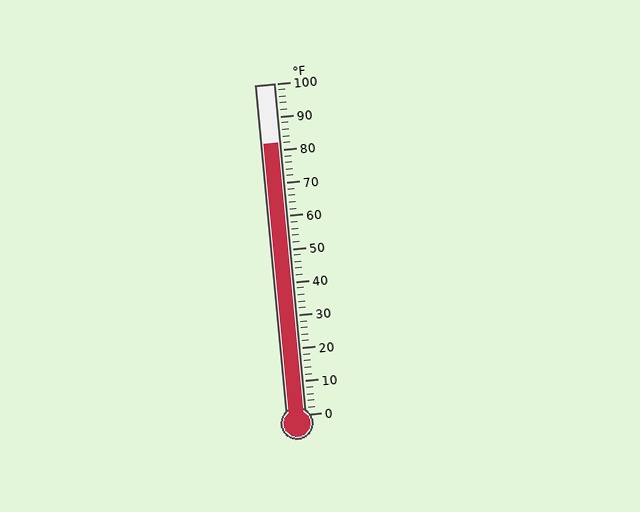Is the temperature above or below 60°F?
The temperature is above 60°F.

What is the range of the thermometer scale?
The thermometer scale ranges from 0°F to 100°F.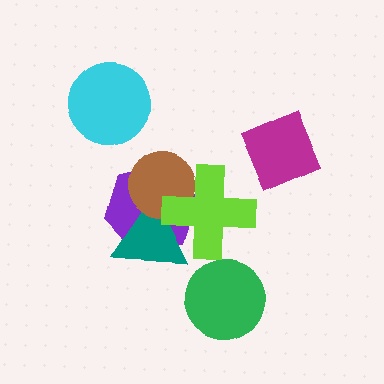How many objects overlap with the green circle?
0 objects overlap with the green circle.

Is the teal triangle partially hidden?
Yes, it is partially covered by another shape.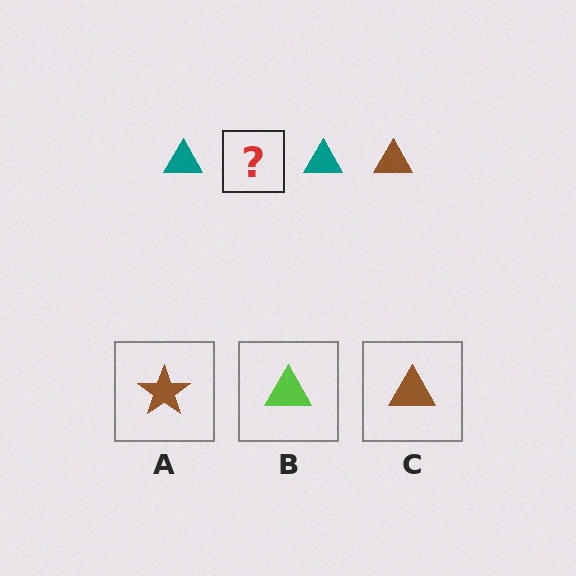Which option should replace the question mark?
Option C.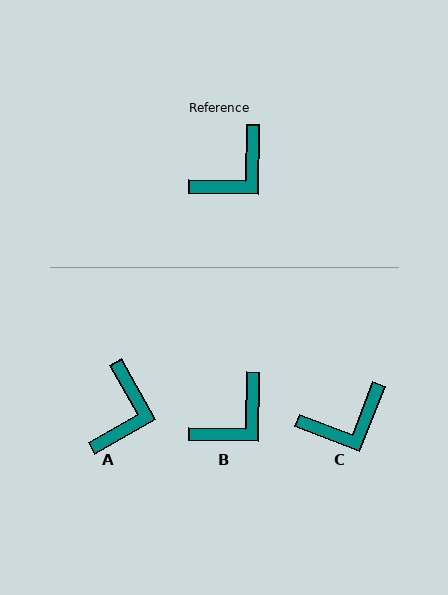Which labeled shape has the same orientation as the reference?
B.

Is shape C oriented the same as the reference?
No, it is off by about 20 degrees.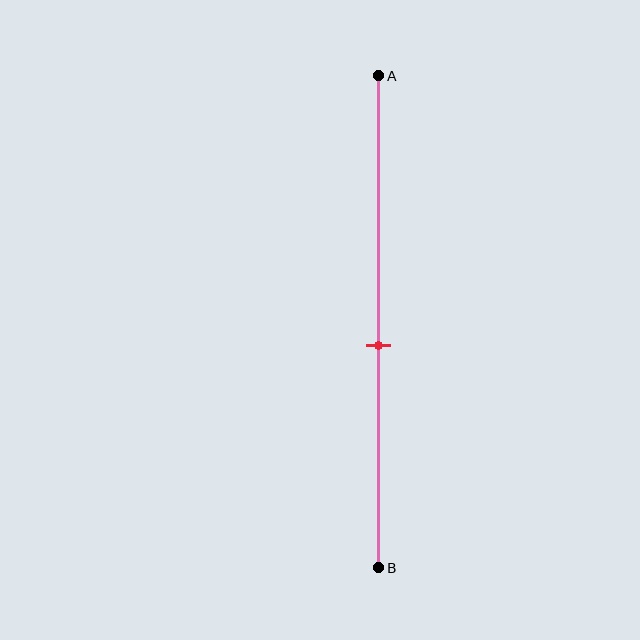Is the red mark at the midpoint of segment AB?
No, the mark is at about 55% from A, not at the 50% midpoint.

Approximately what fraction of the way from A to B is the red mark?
The red mark is approximately 55% of the way from A to B.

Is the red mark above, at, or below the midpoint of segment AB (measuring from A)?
The red mark is below the midpoint of segment AB.